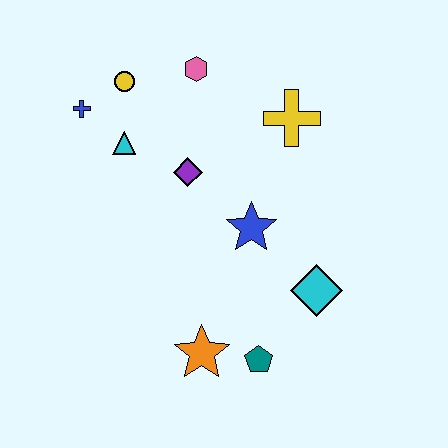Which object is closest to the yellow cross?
The pink hexagon is closest to the yellow cross.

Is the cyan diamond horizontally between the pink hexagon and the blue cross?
No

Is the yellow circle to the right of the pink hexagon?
No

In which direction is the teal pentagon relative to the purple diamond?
The teal pentagon is below the purple diamond.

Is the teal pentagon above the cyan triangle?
No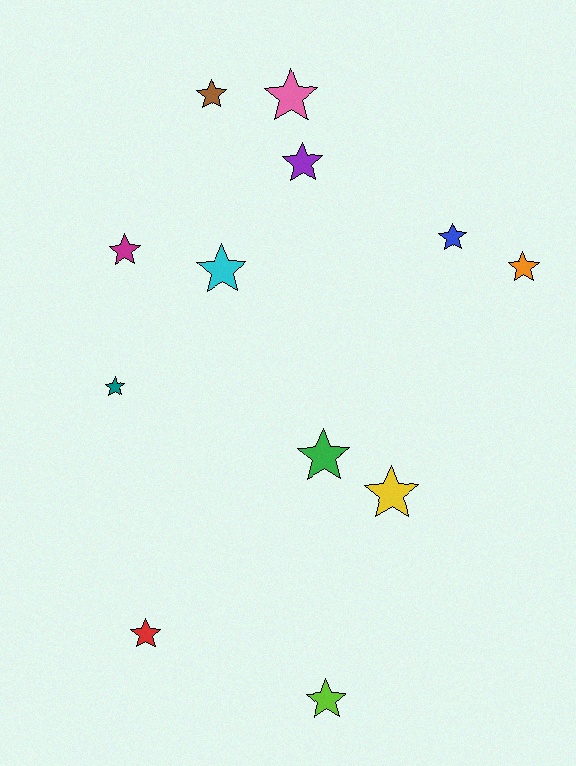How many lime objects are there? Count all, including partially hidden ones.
There is 1 lime object.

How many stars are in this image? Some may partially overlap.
There are 12 stars.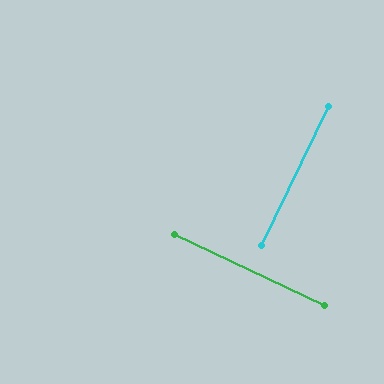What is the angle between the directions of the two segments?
Approximately 90 degrees.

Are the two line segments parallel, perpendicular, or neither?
Perpendicular — they meet at approximately 90°.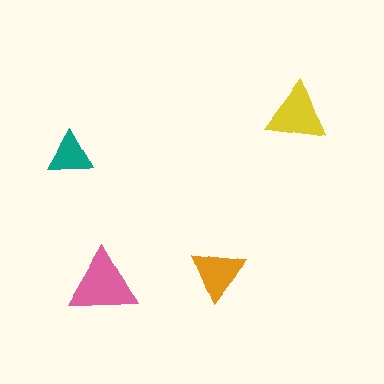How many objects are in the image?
There are 4 objects in the image.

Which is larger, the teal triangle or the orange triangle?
The orange one.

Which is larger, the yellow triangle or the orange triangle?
The yellow one.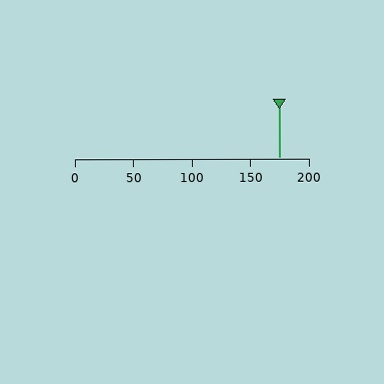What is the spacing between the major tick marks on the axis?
The major ticks are spaced 50 apart.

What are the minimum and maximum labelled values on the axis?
The axis runs from 0 to 200.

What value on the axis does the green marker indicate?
The marker indicates approximately 175.